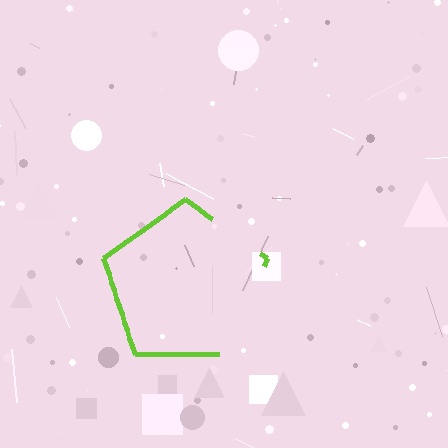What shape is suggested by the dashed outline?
The dashed outline suggests a pentagon.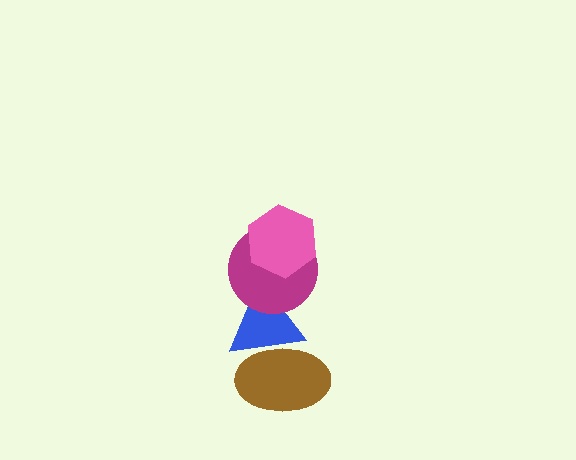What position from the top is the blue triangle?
The blue triangle is 3rd from the top.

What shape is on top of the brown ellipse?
The blue triangle is on top of the brown ellipse.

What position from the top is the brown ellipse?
The brown ellipse is 4th from the top.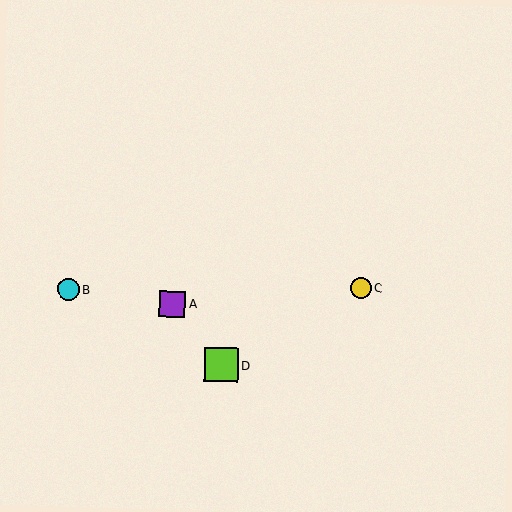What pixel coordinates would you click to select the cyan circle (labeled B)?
Click at (69, 289) to select the cyan circle B.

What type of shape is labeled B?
Shape B is a cyan circle.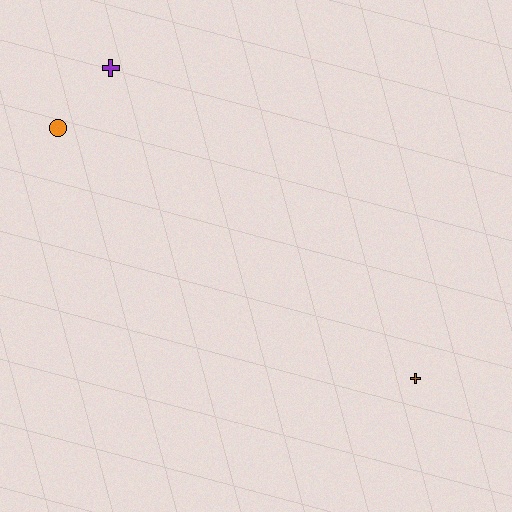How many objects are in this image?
There are 3 objects.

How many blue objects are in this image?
There are no blue objects.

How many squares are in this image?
There are no squares.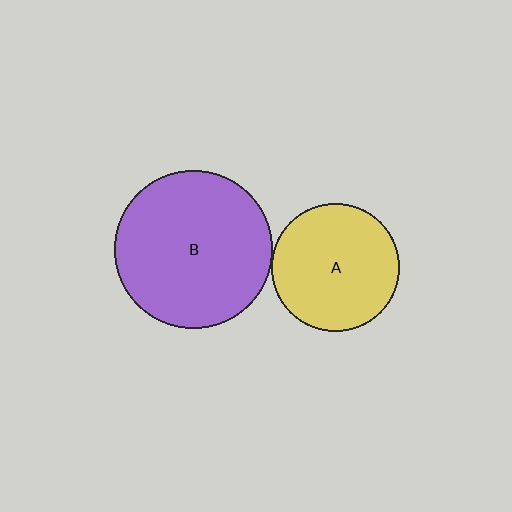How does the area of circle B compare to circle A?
Approximately 1.5 times.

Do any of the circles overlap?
No, none of the circles overlap.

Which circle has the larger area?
Circle B (purple).